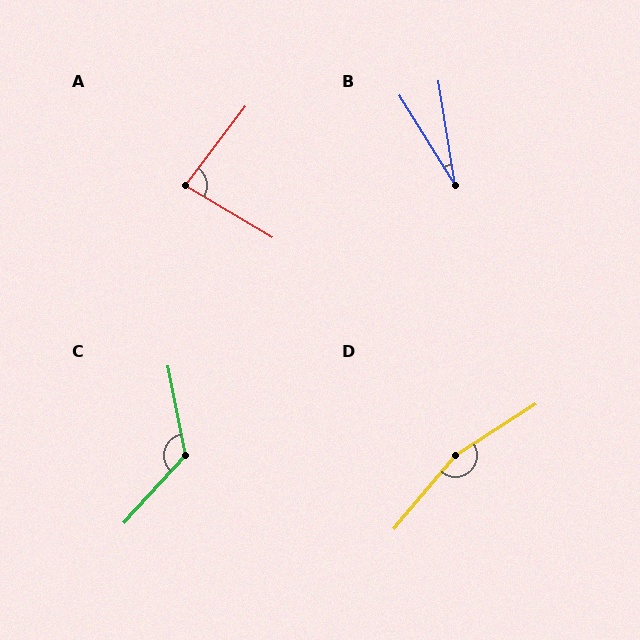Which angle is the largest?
D, at approximately 163 degrees.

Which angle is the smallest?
B, at approximately 23 degrees.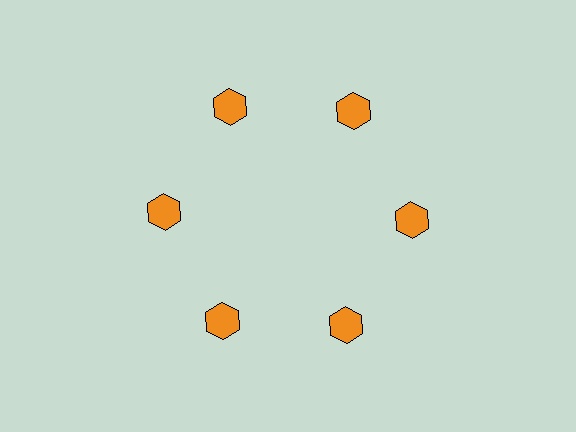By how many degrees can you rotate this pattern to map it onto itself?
The pattern maps onto itself every 60 degrees of rotation.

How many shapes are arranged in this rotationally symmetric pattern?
There are 6 shapes, arranged in 6 groups of 1.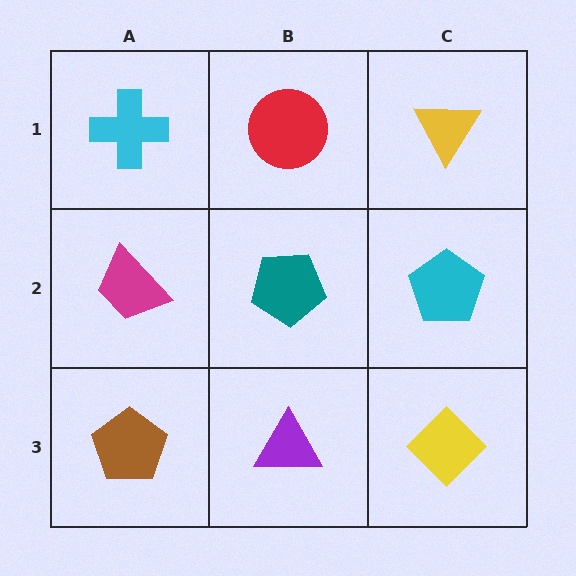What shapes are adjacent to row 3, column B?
A teal pentagon (row 2, column B), a brown pentagon (row 3, column A), a yellow diamond (row 3, column C).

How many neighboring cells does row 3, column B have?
3.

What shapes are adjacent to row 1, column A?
A magenta trapezoid (row 2, column A), a red circle (row 1, column B).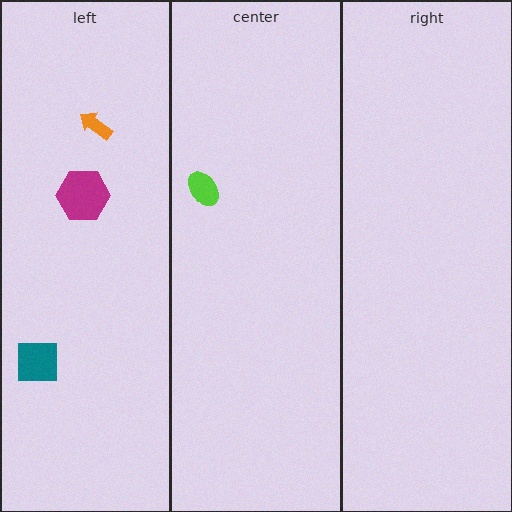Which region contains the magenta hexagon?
The left region.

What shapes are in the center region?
The lime ellipse.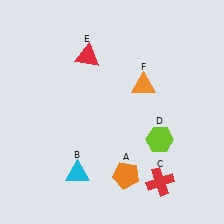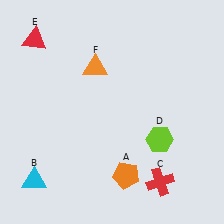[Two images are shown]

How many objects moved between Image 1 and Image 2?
3 objects moved between the two images.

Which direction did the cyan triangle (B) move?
The cyan triangle (B) moved left.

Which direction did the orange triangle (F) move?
The orange triangle (F) moved left.